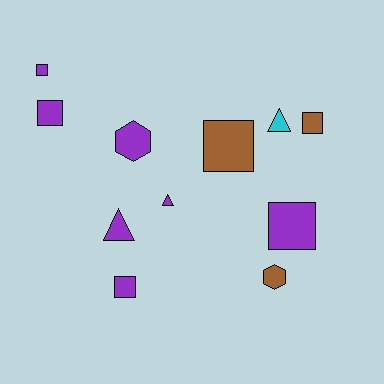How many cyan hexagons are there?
There are no cyan hexagons.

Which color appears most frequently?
Purple, with 7 objects.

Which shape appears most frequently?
Square, with 6 objects.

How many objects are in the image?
There are 11 objects.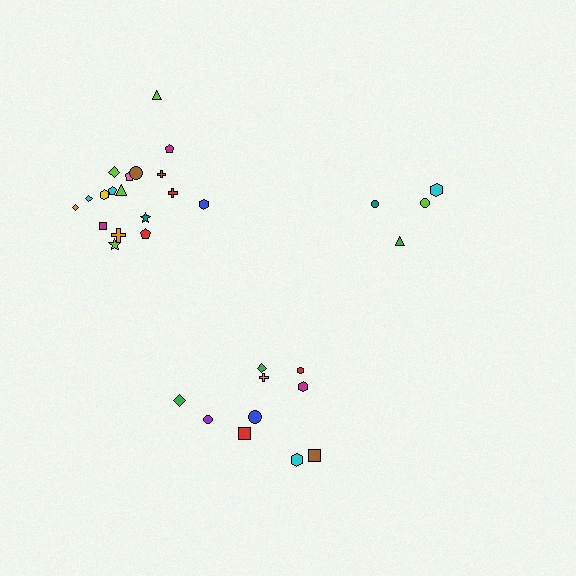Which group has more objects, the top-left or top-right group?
The top-left group.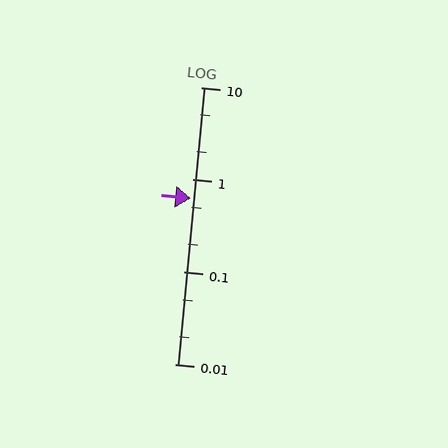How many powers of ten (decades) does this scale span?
The scale spans 3 decades, from 0.01 to 10.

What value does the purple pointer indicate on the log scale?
The pointer indicates approximately 0.62.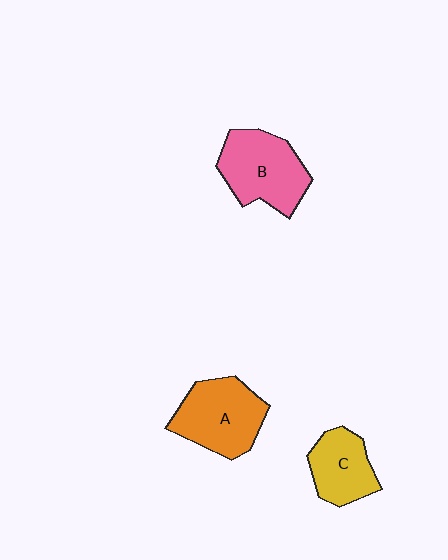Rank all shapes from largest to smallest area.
From largest to smallest: B (pink), A (orange), C (yellow).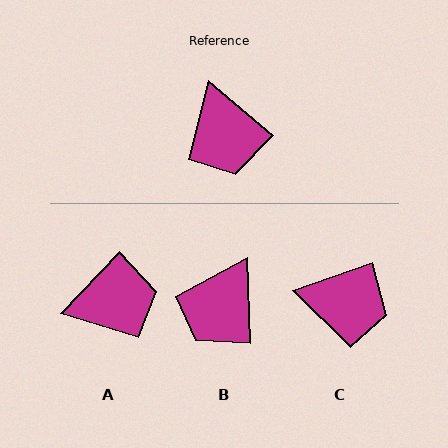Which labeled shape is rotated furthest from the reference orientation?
A, about 87 degrees away.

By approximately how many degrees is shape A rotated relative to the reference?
Approximately 87 degrees counter-clockwise.